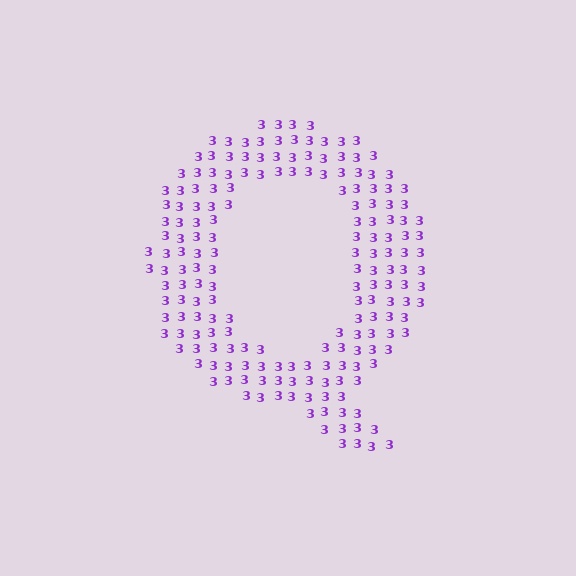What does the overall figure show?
The overall figure shows the letter Q.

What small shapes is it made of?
It is made of small digit 3's.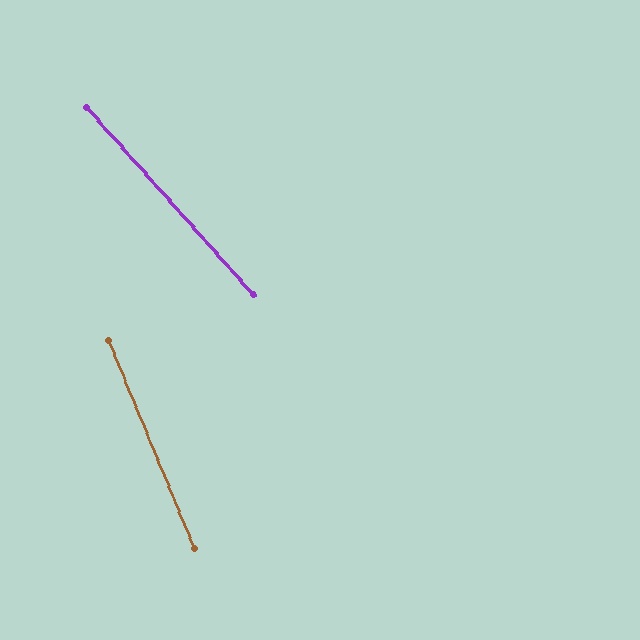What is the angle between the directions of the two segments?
Approximately 19 degrees.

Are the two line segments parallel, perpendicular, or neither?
Neither parallel nor perpendicular — they differ by about 19°.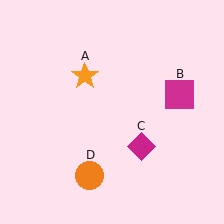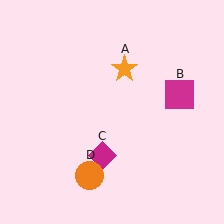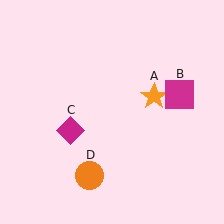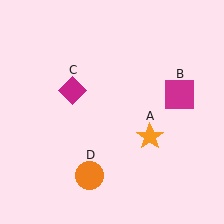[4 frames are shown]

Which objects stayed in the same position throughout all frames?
Magenta square (object B) and orange circle (object D) remained stationary.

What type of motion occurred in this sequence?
The orange star (object A), magenta diamond (object C) rotated clockwise around the center of the scene.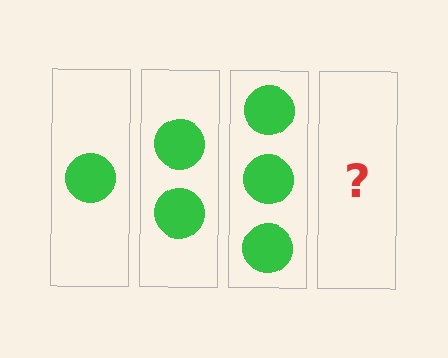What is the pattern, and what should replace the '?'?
The pattern is that each step adds one more circle. The '?' should be 4 circles.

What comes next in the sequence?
The next element should be 4 circles.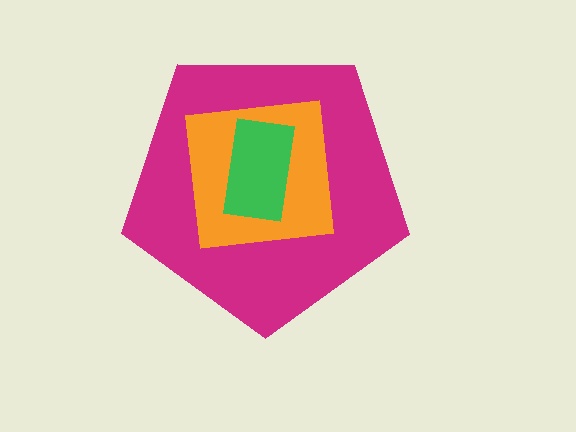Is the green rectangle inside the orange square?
Yes.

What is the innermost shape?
The green rectangle.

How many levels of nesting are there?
3.